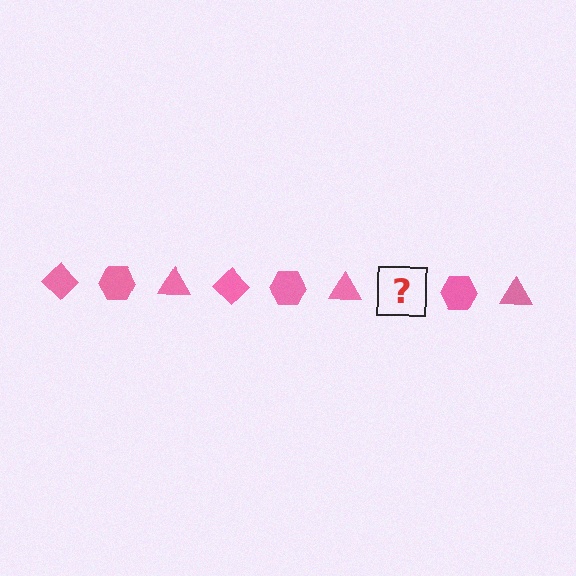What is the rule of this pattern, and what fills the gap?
The rule is that the pattern cycles through diamond, hexagon, triangle shapes in pink. The gap should be filled with a pink diamond.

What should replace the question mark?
The question mark should be replaced with a pink diamond.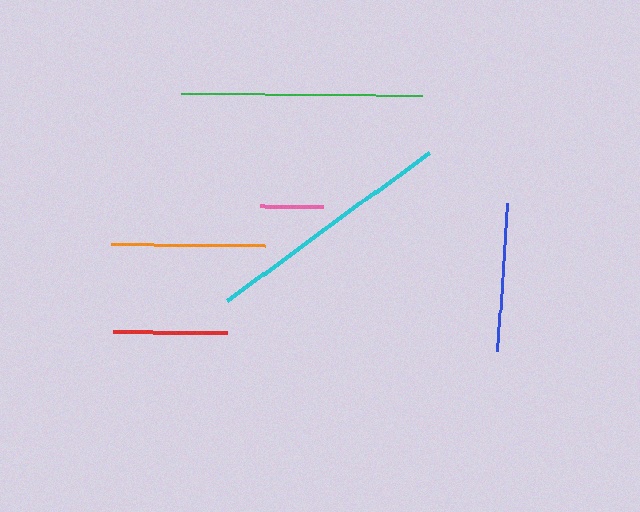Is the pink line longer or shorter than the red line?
The red line is longer than the pink line.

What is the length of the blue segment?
The blue segment is approximately 149 pixels long.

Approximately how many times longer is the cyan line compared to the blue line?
The cyan line is approximately 1.7 times the length of the blue line.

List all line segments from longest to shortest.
From longest to shortest: cyan, green, orange, blue, red, pink.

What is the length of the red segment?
The red segment is approximately 113 pixels long.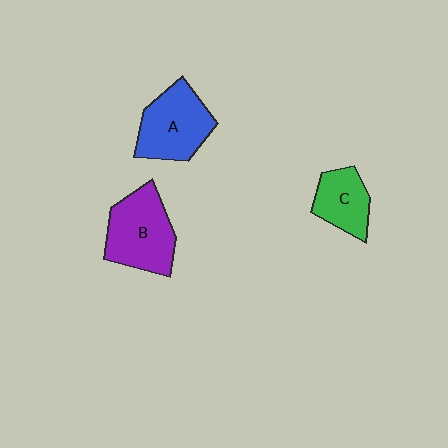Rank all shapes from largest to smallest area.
From largest to smallest: B (purple), A (blue), C (green).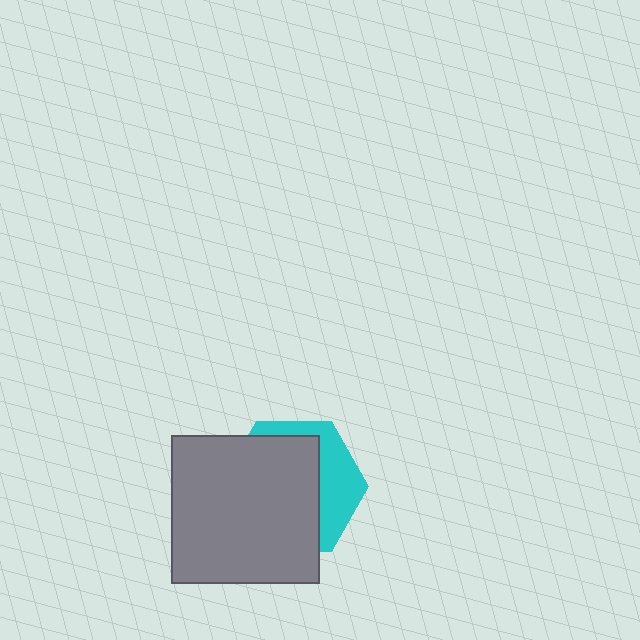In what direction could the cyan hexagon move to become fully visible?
The cyan hexagon could move toward the upper-right. That would shift it out from behind the gray square entirely.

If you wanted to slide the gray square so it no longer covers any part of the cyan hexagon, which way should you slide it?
Slide it toward the lower-left — that is the most direct way to separate the two shapes.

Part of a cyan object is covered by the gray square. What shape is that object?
It is a hexagon.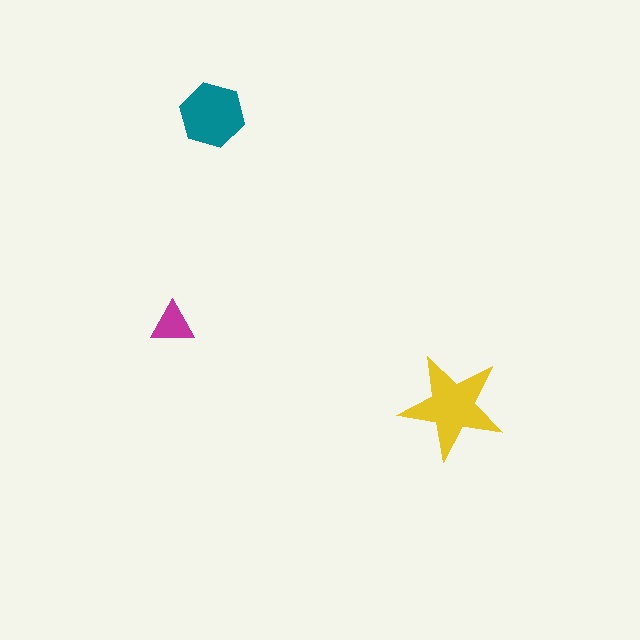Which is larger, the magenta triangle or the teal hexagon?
The teal hexagon.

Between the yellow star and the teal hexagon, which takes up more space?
The yellow star.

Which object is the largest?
The yellow star.